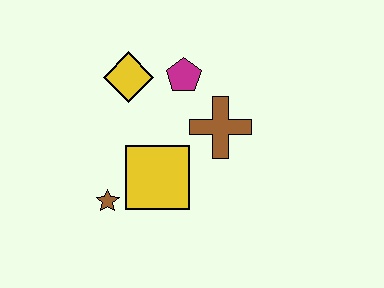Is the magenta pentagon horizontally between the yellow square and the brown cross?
Yes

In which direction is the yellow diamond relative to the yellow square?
The yellow diamond is above the yellow square.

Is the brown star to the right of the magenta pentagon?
No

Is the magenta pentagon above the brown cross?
Yes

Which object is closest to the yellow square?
The brown star is closest to the yellow square.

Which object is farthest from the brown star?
The magenta pentagon is farthest from the brown star.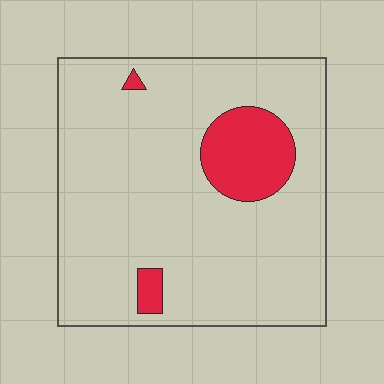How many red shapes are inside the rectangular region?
3.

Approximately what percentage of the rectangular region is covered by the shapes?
Approximately 10%.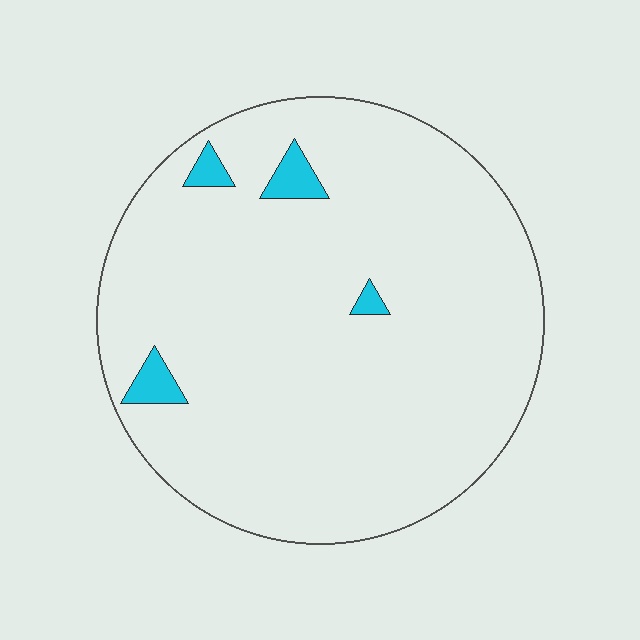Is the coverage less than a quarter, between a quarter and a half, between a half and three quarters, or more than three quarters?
Less than a quarter.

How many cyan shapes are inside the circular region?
4.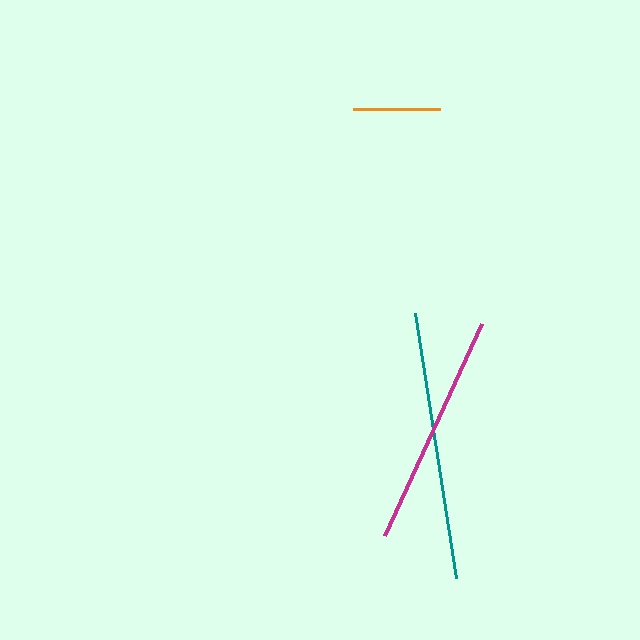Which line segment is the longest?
The teal line is the longest at approximately 269 pixels.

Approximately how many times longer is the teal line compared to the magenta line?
The teal line is approximately 1.2 times the length of the magenta line.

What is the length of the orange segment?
The orange segment is approximately 87 pixels long.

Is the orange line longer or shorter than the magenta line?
The magenta line is longer than the orange line.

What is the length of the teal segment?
The teal segment is approximately 269 pixels long.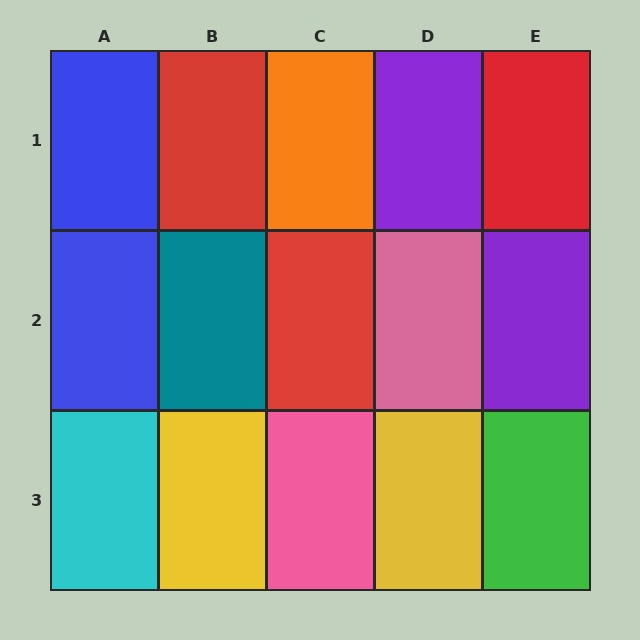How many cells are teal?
1 cell is teal.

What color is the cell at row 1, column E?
Red.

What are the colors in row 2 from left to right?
Blue, teal, red, pink, purple.